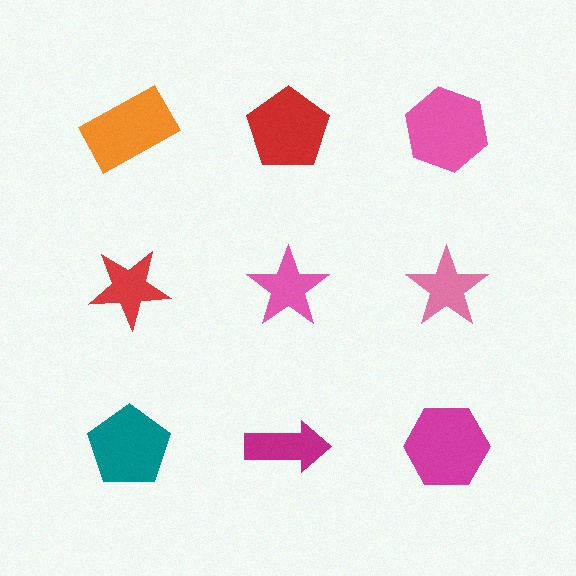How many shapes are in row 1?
3 shapes.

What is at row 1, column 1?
An orange rectangle.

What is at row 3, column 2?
A magenta arrow.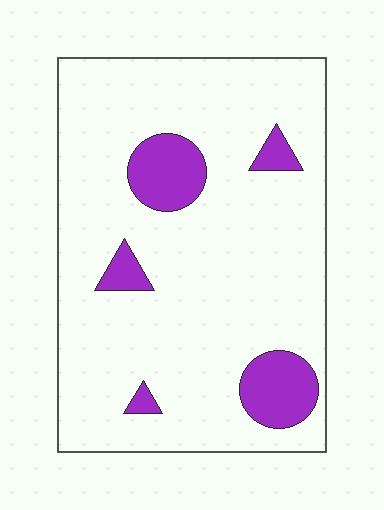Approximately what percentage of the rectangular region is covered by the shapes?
Approximately 15%.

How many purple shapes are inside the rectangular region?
5.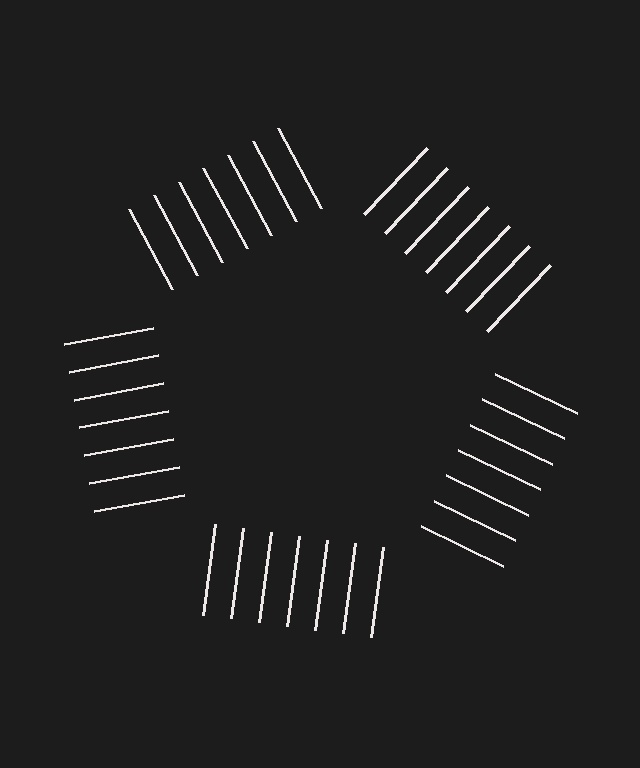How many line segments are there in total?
35 — 7 along each of the 5 edges.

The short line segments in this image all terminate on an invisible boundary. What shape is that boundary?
An illusory pentagon — the line segments terminate on its edges but no continuous stroke is drawn.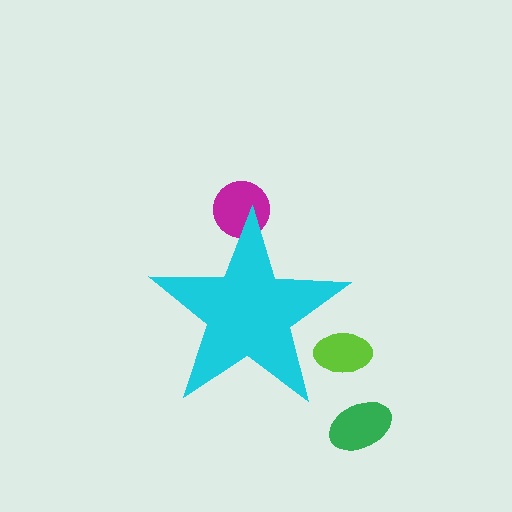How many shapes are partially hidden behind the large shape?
2 shapes are partially hidden.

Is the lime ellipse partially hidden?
Yes, the lime ellipse is partially hidden behind the cyan star.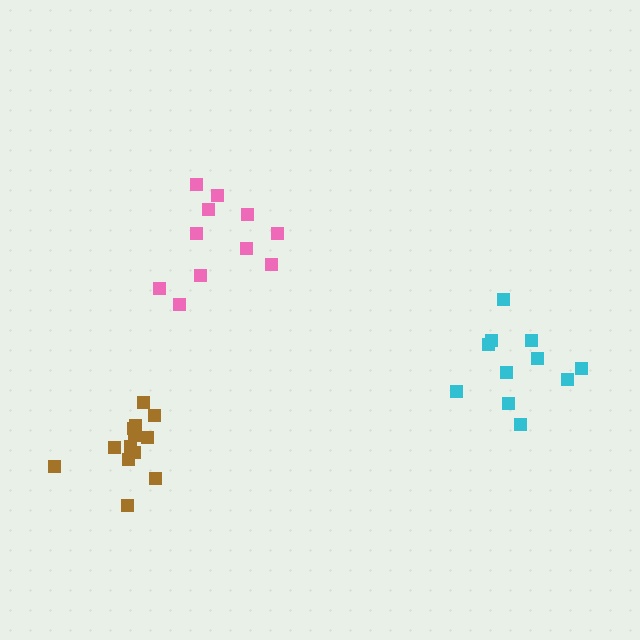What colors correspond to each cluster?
The clusters are colored: brown, cyan, pink.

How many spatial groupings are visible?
There are 3 spatial groupings.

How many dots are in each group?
Group 1: 13 dots, Group 2: 11 dots, Group 3: 11 dots (35 total).